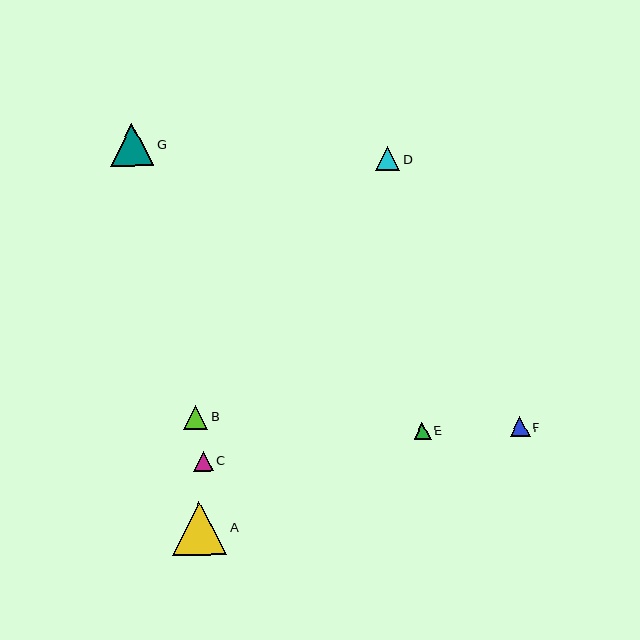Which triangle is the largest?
Triangle A is the largest with a size of approximately 55 pixels.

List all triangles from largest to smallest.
From largest to smallest: A, G, B, D, F, C, E.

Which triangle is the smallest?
Triangle E is the smallest with a size of approximately 17 pixels.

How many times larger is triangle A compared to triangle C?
Triangle A is approximately 2.7 times the size of triangle C.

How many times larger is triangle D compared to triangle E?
Triangle D is approximately 1.4 times the size of triangle E.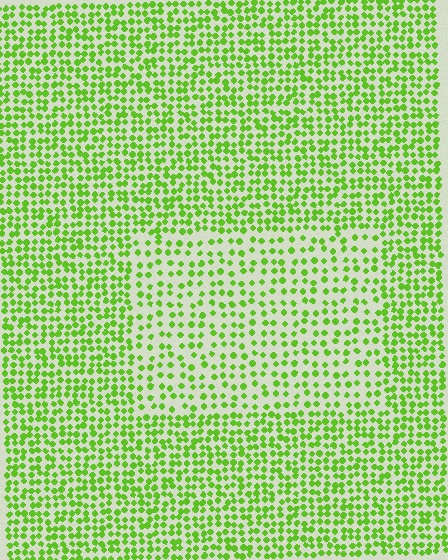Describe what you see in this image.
The image contains small lime elements arranged at two different densities. A rectangle-shaped region is visible where the elements are less densely packed than the surrounding area.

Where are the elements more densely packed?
The elements are more densely packed outside the rectangle boundary.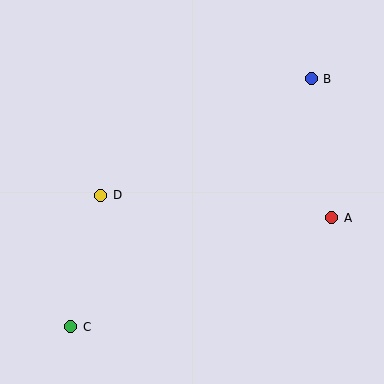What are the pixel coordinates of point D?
Point D is at (101, 195).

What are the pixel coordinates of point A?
Point A is at (331, 218).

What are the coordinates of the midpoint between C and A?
The midpoint between C and A is at (201, 272).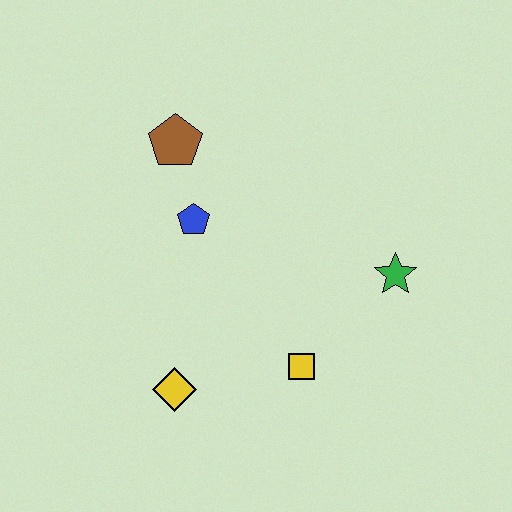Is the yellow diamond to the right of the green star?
No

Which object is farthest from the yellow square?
The brown pentagon is farthest from the yellow square.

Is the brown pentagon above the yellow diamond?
Yes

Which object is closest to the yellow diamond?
The yellow square is closest to the yellow diamond.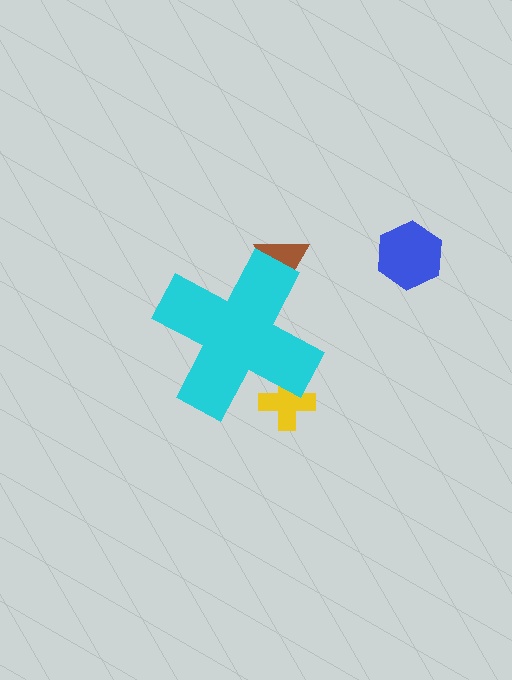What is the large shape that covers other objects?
A cyan cross.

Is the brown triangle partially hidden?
Yes, the brown triangle is partially hidden behind the cyan cross.